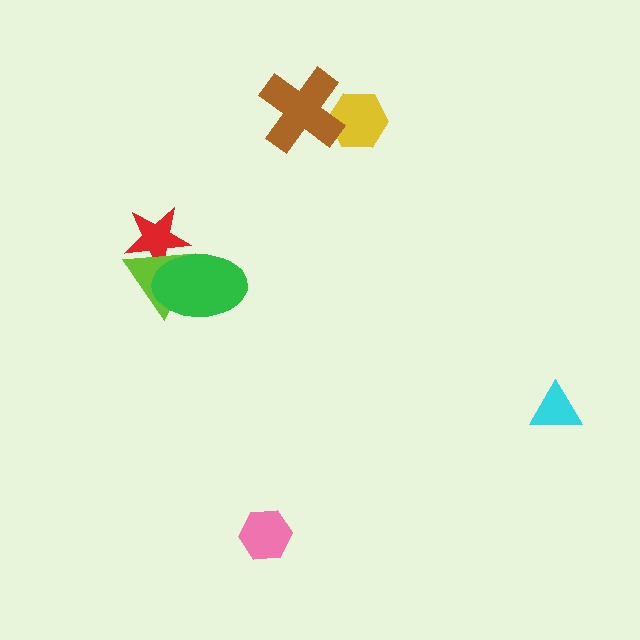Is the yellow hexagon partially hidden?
Yes, it is partially covered by another shape.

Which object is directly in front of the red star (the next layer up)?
The lime triangle is directly in front of the red star.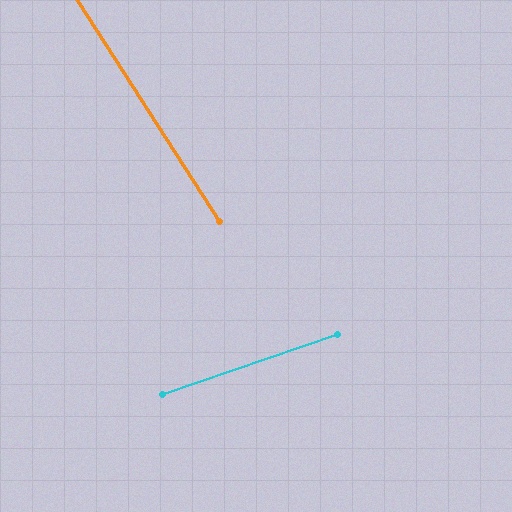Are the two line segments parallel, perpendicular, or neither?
Neither parallel nor perpendicular — they differ by about 76°.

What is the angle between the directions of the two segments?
Approximately 76 degrees.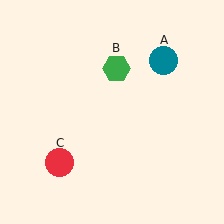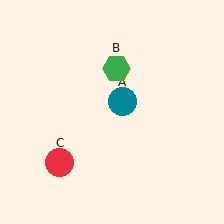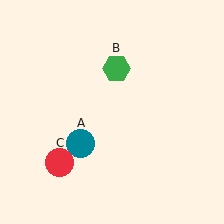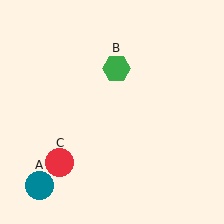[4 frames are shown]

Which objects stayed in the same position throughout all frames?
Green hexagon (object B) and red circle (object C) remained stationary.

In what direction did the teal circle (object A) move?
The teal circle (object A) moved down and to the left.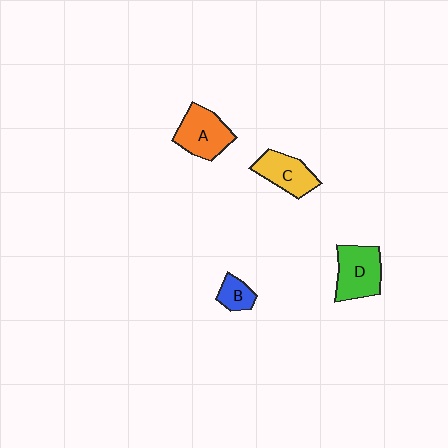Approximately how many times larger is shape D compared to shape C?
Approximately 1.2 times.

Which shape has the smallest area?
Shape B (blue).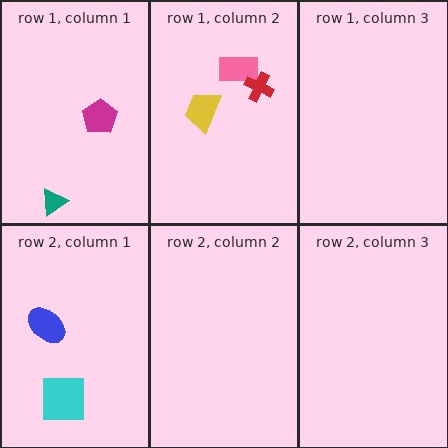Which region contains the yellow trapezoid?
The row 1, column 2 region.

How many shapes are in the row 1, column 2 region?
3.